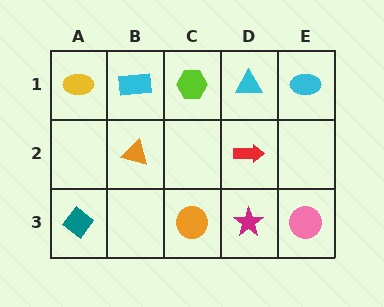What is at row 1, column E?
A cyan ellipse.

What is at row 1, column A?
A yellow ellipse.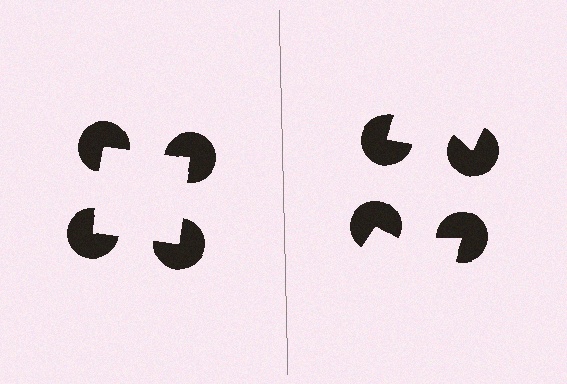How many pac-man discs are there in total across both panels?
8 — 4 on each side.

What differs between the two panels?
The pac-man discs are positioned identically on both sides; only the wedge orientations differ. On the left they align to a square; on the right they are misaligned.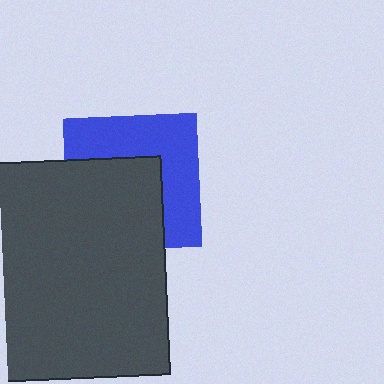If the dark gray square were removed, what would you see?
You would see the complete blue square.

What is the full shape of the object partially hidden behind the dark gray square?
The partially hidden object is a blue square.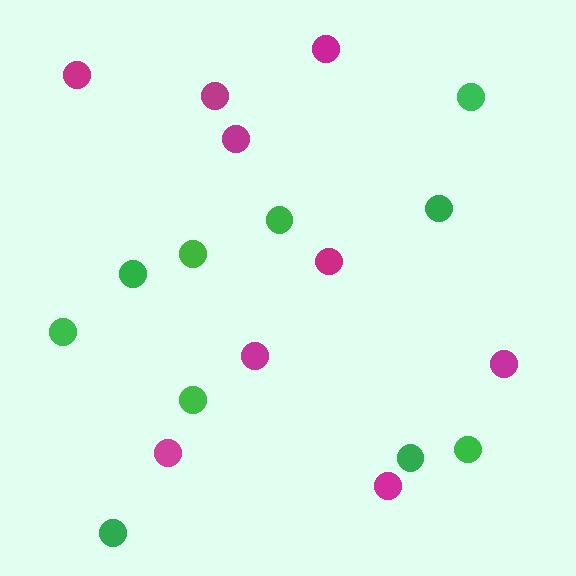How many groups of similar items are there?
There are 2 groups: one group of green circles (10) and one group of magenta circles (9).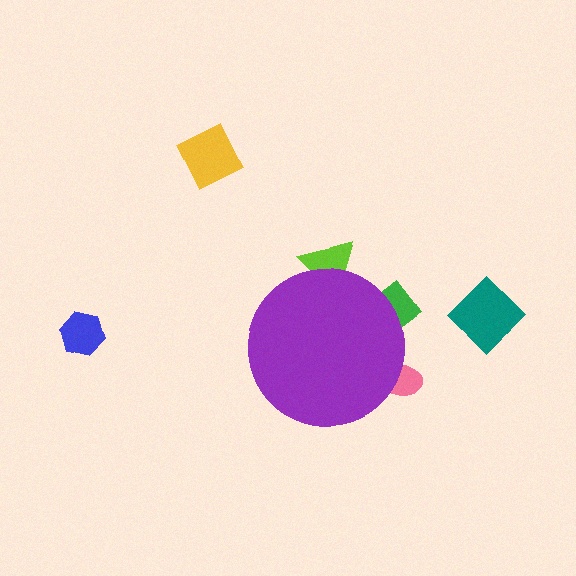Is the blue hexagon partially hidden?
No, the blue hexagon is fully visible.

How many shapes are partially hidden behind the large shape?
3 shapes are partially hidden.